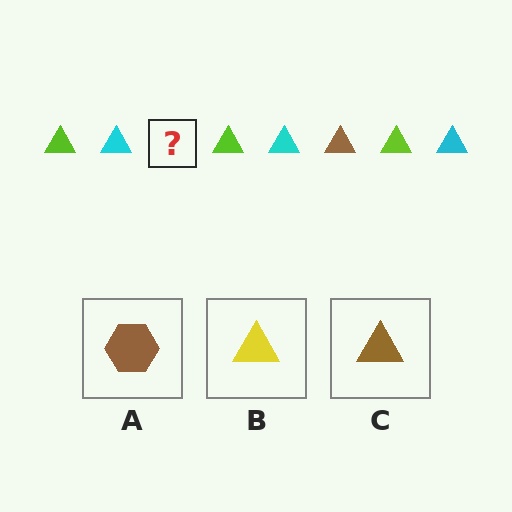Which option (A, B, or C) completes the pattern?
C.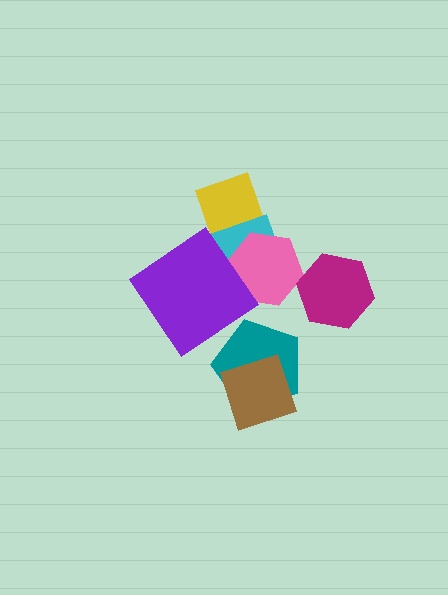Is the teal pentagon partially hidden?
Yes, it is partially covered by another shape.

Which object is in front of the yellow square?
The cyan diamond is in front of the yellow square.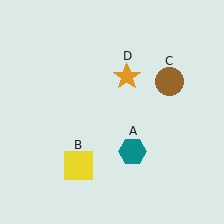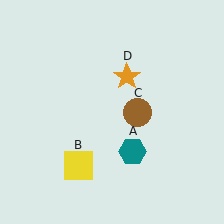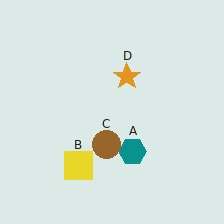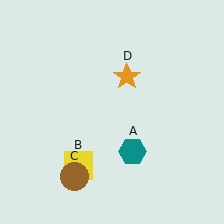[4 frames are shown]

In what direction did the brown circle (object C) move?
The brown circle (object C) moved down and to the left.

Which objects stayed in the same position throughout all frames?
Teal hexagon (object A) and yellow square (object B) and orange star (object D) remained stationary.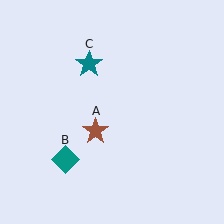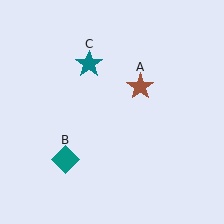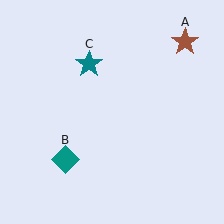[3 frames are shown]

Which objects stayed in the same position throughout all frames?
Teal diamond (object B) and teal star (object C) remained stationary.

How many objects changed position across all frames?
1 object changed position: brown star (object A).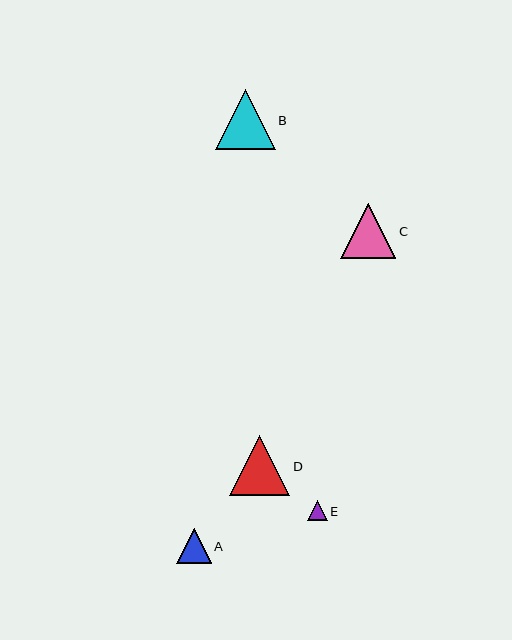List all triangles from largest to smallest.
From largest to smallest: D, B, C, A, E.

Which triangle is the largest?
Triangle D is the largest with a size of approximately 60 pixels.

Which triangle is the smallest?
Triangle E is the smallest with a size of approximately 20 pixels.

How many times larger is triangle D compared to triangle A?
Triangle D is approximately 1.7 times the size of triangle A.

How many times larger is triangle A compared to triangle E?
Triangle A is approximately 1.7 times the size of triangle E.